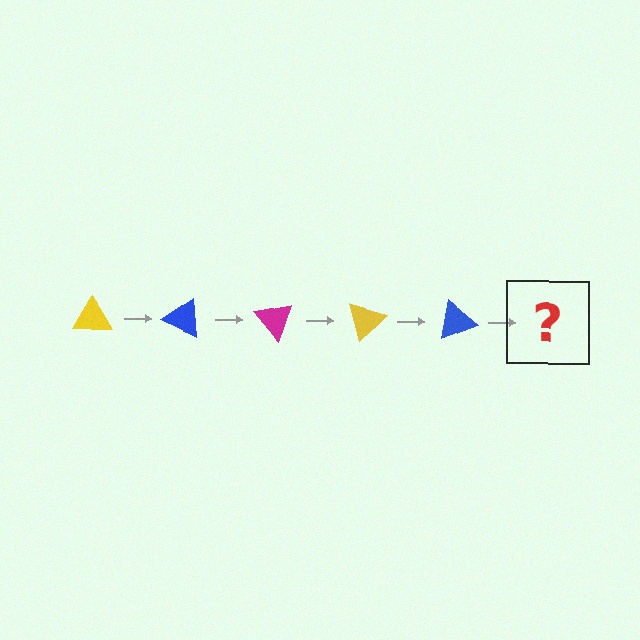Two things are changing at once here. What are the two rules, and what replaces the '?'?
The two rules are that it rotates 25 degrees each step and the color cycles through yellow, blue, and magenta. The '?' should be a magenta triangle, rotated 125 degrees from the start.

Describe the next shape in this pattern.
It should be a magenta triangle, rotated 125 degrees from the start.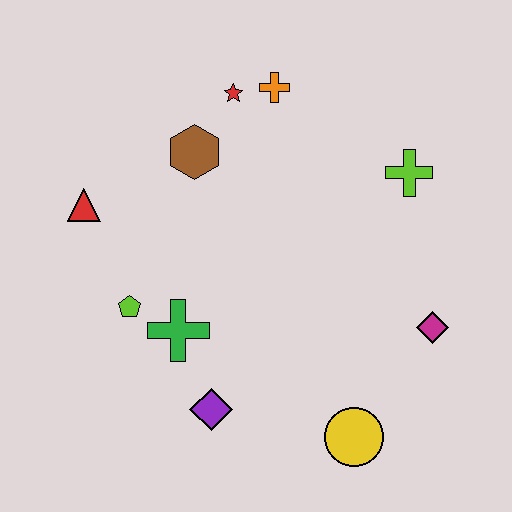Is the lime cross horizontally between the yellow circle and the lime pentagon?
No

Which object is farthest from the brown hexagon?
The yellow circle is farthest from the brown hexagon.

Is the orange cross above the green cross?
Yes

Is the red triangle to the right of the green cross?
No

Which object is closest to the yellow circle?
The magenta diamond is closest to the yellow circle.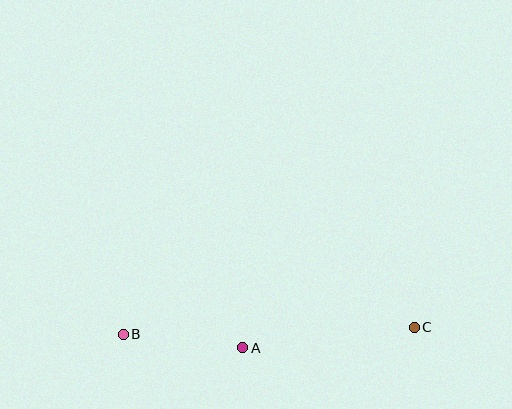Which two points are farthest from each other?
Points B and C are farthest from each other.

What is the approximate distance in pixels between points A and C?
The distance between A and C is approximately 173 pixels.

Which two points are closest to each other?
Points A and B are closest to each other.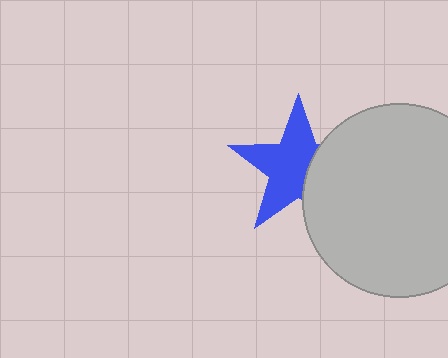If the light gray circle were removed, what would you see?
You would see the complete blue star.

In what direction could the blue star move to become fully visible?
The blue star could move left. That would shift it out from behind the light gray circle entirely.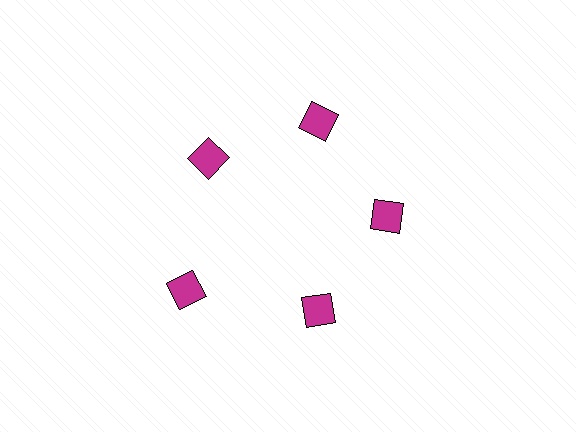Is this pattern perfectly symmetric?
No. The 5 magenta squares are arranged in a ring, but one element near the 8 o'clock position is pushed outward from the center, breaking the 5-fold rotational symmetry.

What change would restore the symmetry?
The symmetry would be restored by moving it inward, back onto the ring so that all 5 squares sit at equal angles and equal distance from the center.